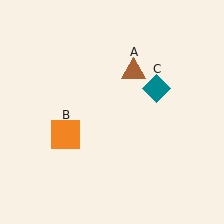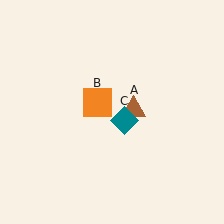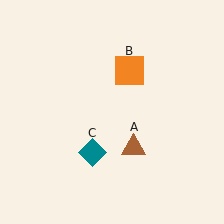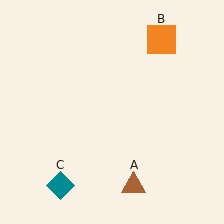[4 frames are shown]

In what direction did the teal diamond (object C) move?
The teal diamond (object C) moved down and to the left.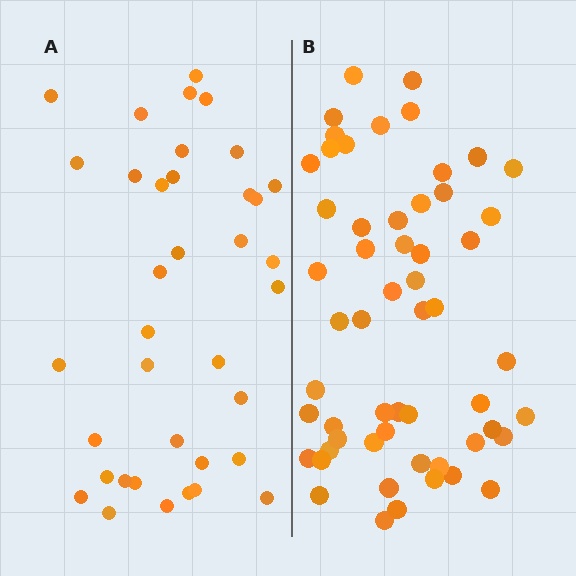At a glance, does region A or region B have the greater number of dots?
Region B (the right region) has more dots.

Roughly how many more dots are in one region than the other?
Region B has approximately 20 more dots than region A.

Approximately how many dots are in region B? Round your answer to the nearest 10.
About 60 dots. (The exact count is 56, which rounds to 60.)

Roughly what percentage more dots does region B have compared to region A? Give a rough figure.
About 50% more.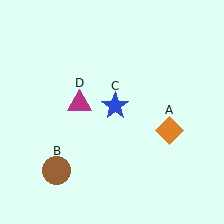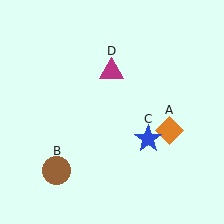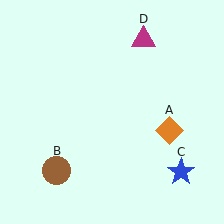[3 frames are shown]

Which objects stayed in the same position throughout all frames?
Orange diamond (object A) and brown circle (object B) remained stationary.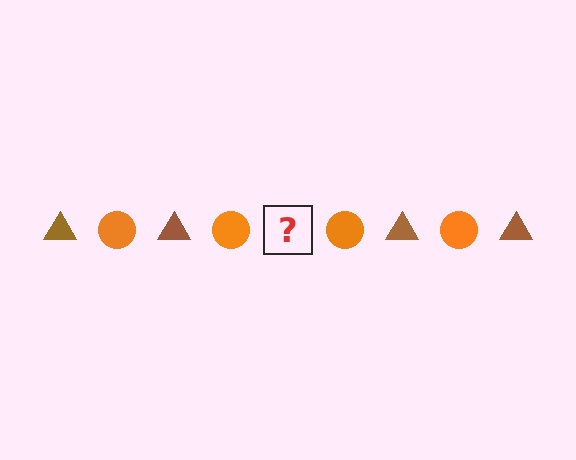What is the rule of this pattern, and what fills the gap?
The rule is that the pattern alternates between brown triangle and orange circle. The gap should be filled with a brown triangle.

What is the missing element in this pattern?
The missing element is a brown triangle.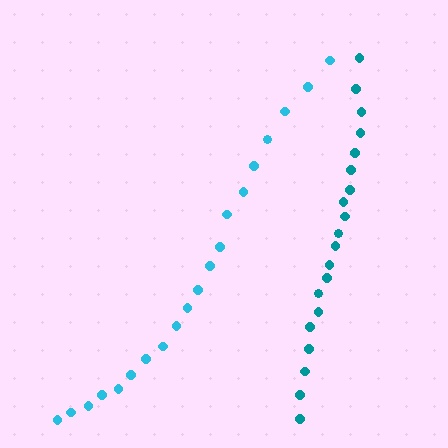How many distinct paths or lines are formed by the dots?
There are 2 distinct paths.